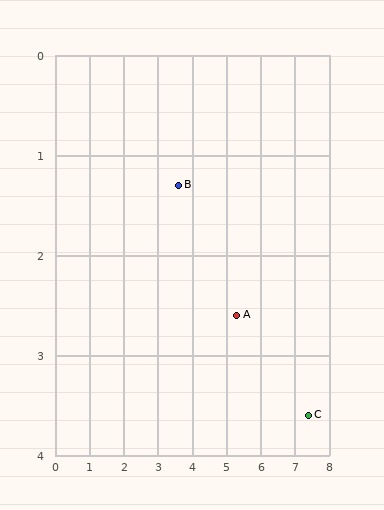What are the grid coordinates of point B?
Point B is at approximately (3.6, 1.3).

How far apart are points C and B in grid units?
Points C and B are about 4.4 grid units apart.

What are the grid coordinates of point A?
Point A is at approximately (5.3, 2.6).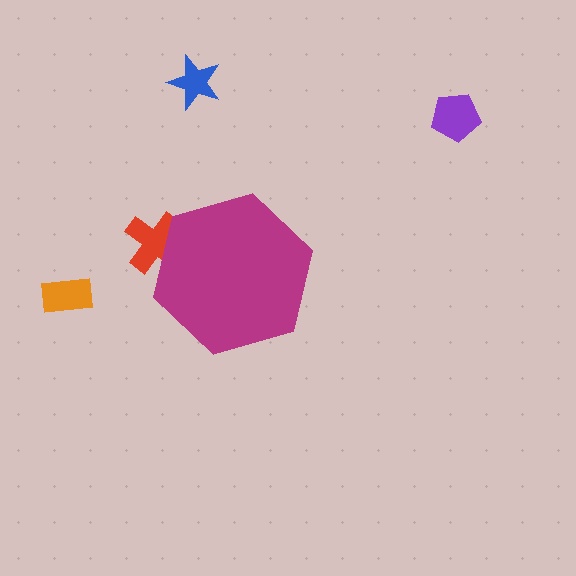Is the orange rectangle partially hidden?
No, the orange rectangle is fully visible.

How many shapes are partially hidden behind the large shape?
1 shape is partially hidden.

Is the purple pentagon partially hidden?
No, the purple pentagon is fully visible.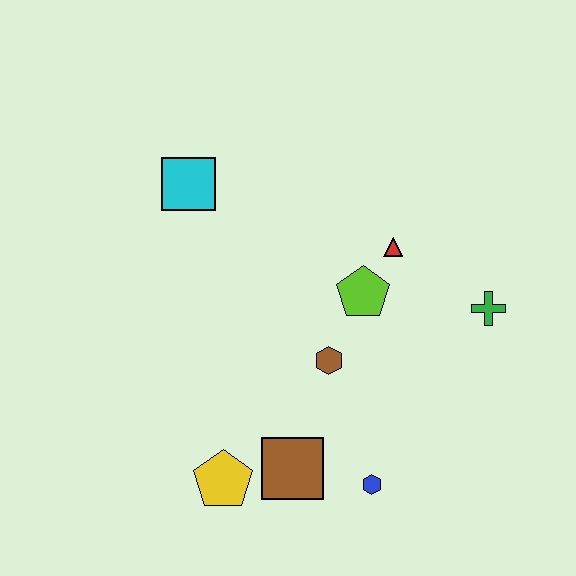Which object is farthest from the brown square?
The cyan square is farthest from the brown square.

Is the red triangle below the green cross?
No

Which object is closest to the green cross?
The red triangle is closest to the green cross.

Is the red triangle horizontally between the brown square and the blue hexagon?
No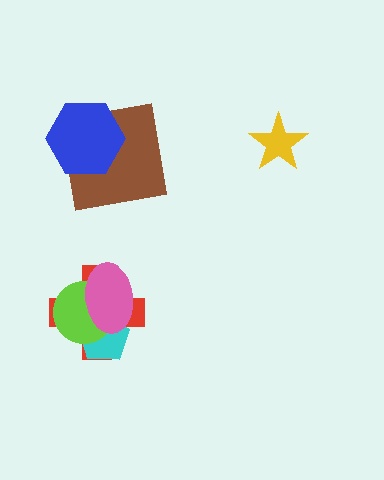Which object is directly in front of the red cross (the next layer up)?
The cyan pentagon is directly in front of the red cross.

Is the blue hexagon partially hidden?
No, no other shape covers it.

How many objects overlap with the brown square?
1 object overlaps with the brown square.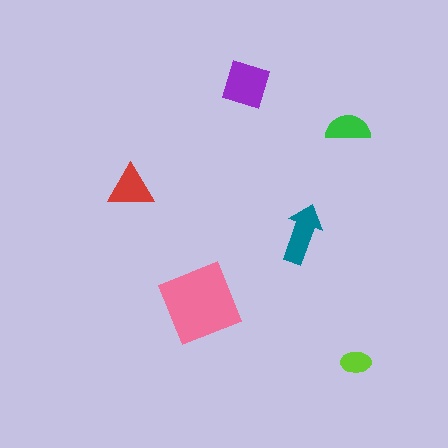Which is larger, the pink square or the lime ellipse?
The pink square.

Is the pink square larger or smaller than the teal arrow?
Larger.